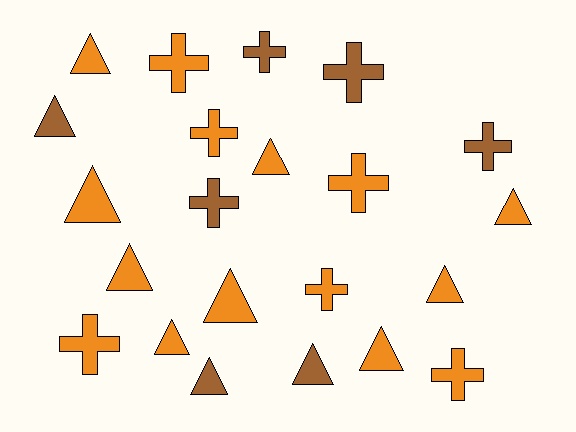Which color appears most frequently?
Orange, with 15 objects.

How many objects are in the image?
There are 22 objects.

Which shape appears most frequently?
Triangle, with 12 objects.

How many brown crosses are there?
There are 4 brown crosses.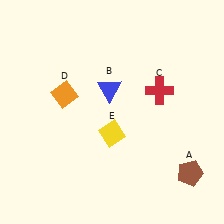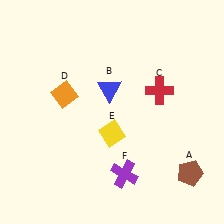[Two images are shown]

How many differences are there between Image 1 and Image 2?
There is 1 difference between the two images.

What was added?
A purple cross (F) was added in Image 2.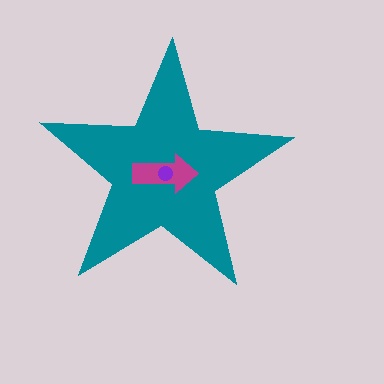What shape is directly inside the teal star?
The magenta arrow.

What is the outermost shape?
The teal star.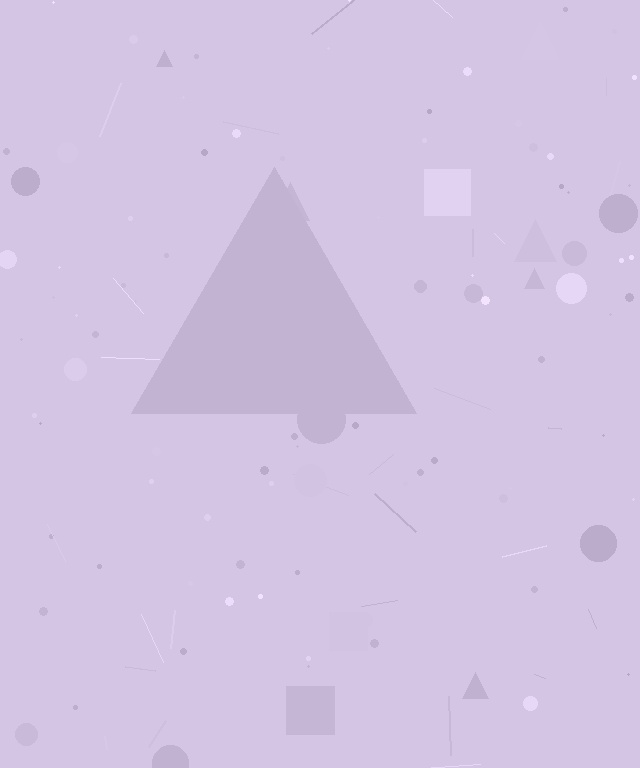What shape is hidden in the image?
A triangle is hidden in the image.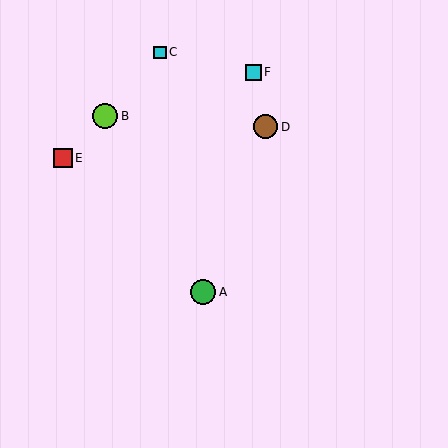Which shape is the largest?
The green circle (labeled A) is the largest.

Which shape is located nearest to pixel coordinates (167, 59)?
The cyan square (labeled C) at (160, 52) is nearest to that location.